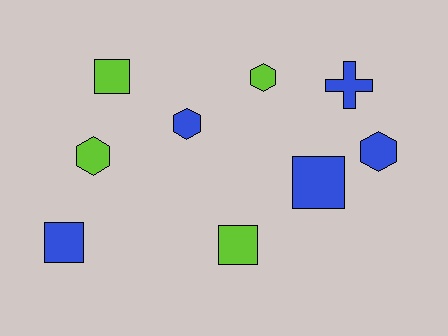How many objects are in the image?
There are 9 objects.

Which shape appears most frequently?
Hexagon, with 4 objects.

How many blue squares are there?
There are 2 blue squares.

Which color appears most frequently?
Blue, with 5 objects.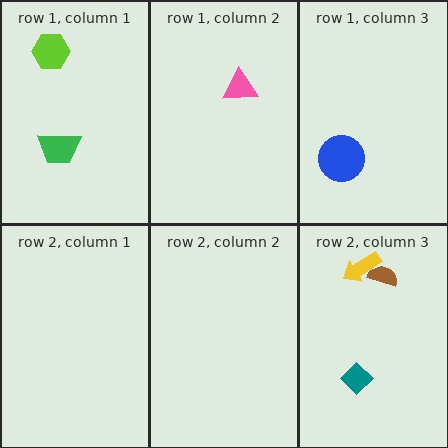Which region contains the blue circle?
The row 1, column 3 region.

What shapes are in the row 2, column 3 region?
The yellow arrow, the brown semicircle, the teal diamond.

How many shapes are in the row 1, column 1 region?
2.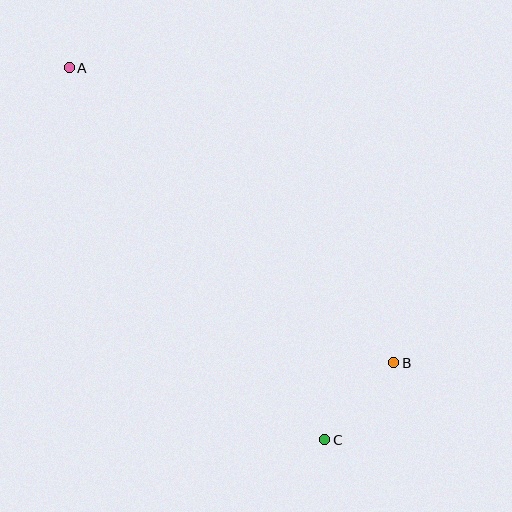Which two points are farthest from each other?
Points A and C are farthest from each other.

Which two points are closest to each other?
Points B and C are closest to each other.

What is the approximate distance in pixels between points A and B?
The distance between A and B is approximately 438 pixels.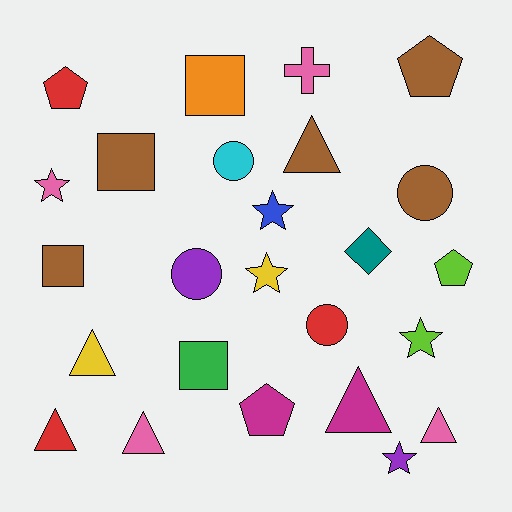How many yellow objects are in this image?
There are 2 yellow objects.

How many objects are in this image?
There are 25 objects.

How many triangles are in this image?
There are 6 triangles.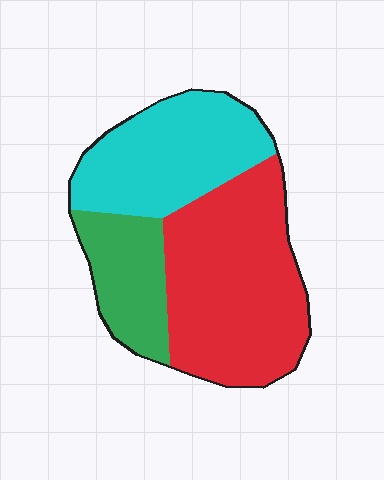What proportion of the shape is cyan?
Cyan takes up between a sixth and a third of the shape.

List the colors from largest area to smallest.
From largest to smallest: red, cyan, green.